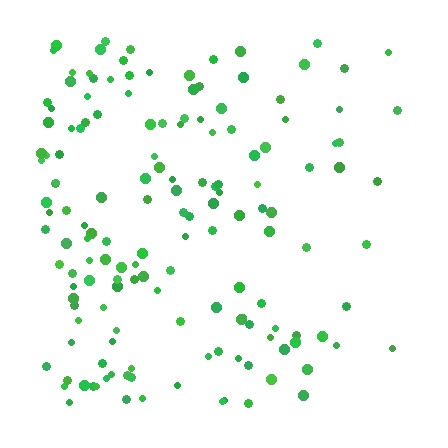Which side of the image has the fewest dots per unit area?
The right.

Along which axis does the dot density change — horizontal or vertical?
Horizontal.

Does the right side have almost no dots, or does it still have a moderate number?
Still a moderate number, just noticeably fewer than the left.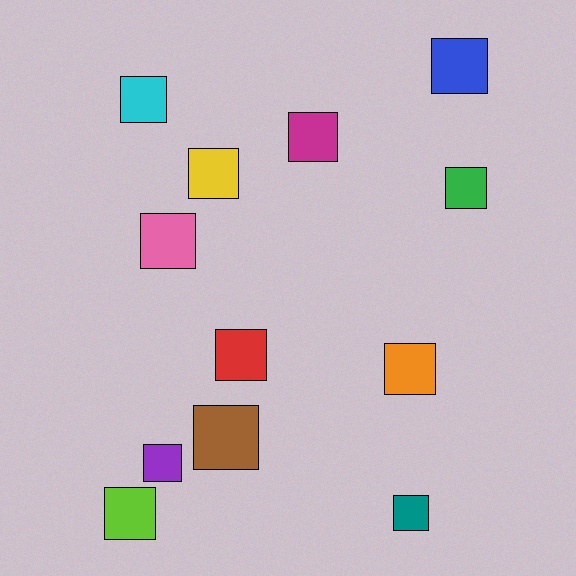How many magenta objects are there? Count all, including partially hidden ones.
There is 1 magenta object.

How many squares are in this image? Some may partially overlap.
There are 12 squares.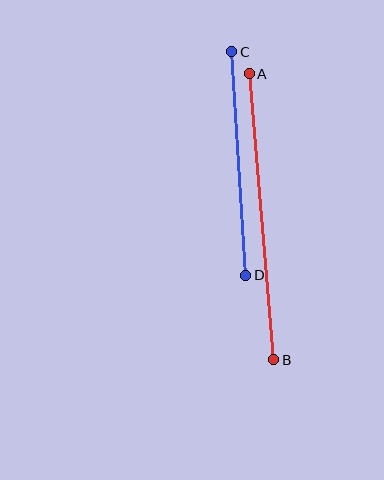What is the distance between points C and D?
The distance is approximately 224 pixels.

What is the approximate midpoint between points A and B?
The midpoint is at approximately (261, 217) pixels.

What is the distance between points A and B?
The distance is approximately 287 pixels.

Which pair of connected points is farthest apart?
Points A and B are farthest apart.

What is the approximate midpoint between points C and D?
The midpoint is at approximately (239, 163) pixels.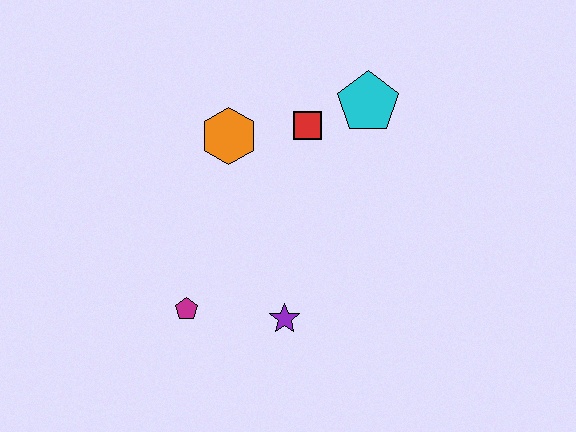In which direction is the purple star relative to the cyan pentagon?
The purple star is below the cyan pentagon.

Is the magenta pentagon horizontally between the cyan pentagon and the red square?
No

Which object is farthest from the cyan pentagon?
The magenta pentagon is farthest from the cyan pentagon.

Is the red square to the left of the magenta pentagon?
No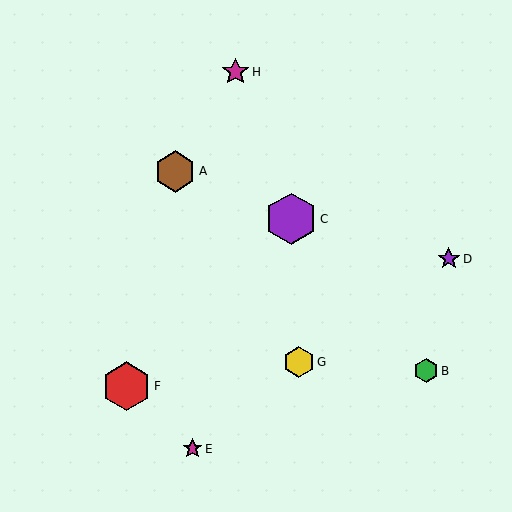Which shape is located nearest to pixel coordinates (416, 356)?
The green hexagon (labeled B) at (426, 371) is nearest to that location.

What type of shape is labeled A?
Shape A is a brown hexagon.